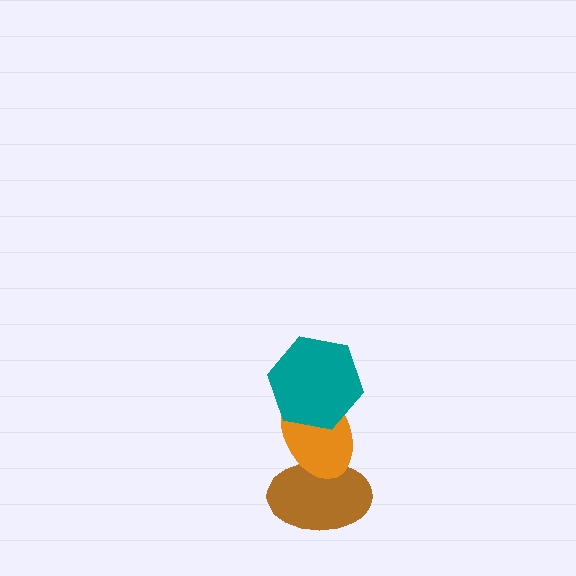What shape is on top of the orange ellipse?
The teal hexagon is on top of the orange ellipse.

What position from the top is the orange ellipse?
The orange ellipse is 2nd from the top.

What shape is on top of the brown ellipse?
The orange ellipse is on top of the brown ellipse.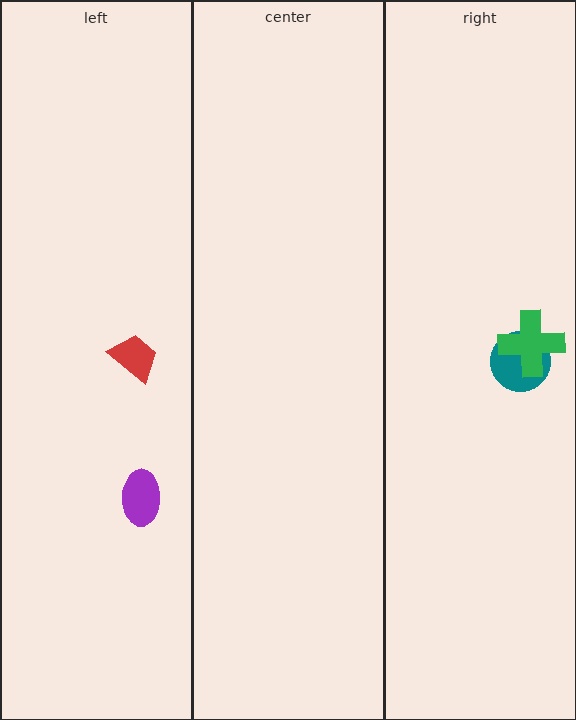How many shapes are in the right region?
2.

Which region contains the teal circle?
The right region.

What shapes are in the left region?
The purple ellipse, the red trapezoid.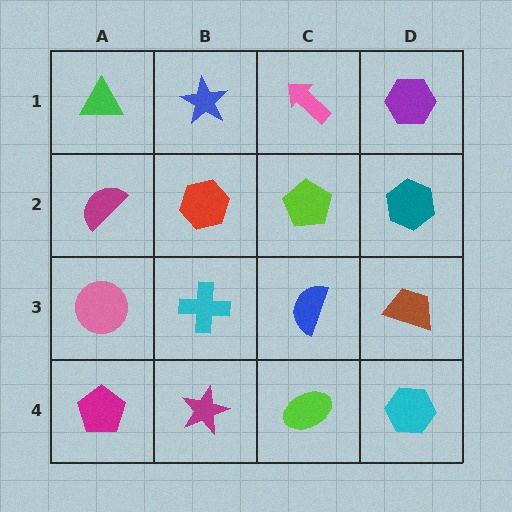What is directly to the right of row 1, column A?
A blue star.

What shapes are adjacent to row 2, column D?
A purple hexagon (row 1, column D), a brown trapezoid (row 3, column D), a lime pentagon (row 2, column C).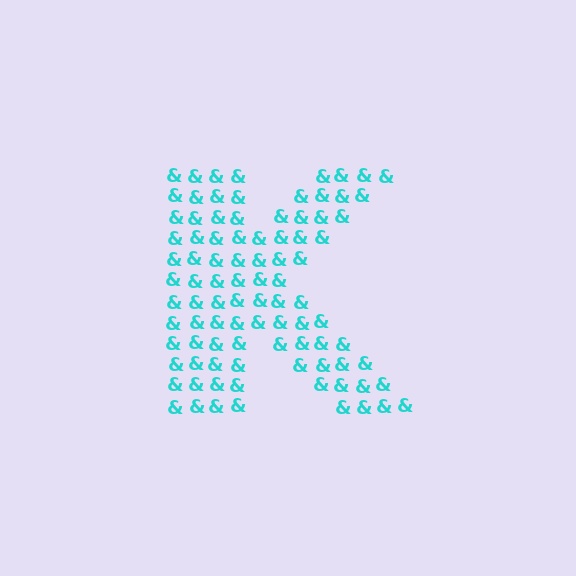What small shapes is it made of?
It is made of small ampersands.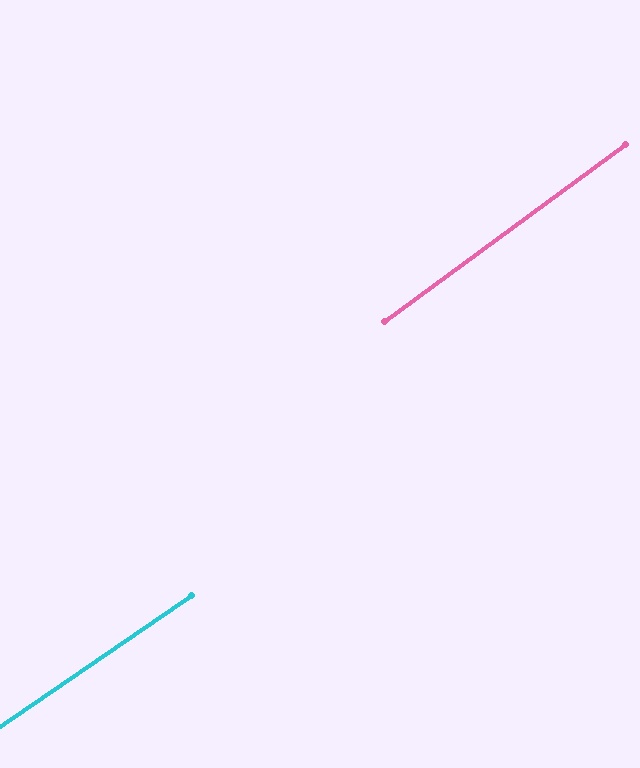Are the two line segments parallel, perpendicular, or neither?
Parallel — their directions differ by only 1.8°.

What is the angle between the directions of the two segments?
Approximately 2 degrees.